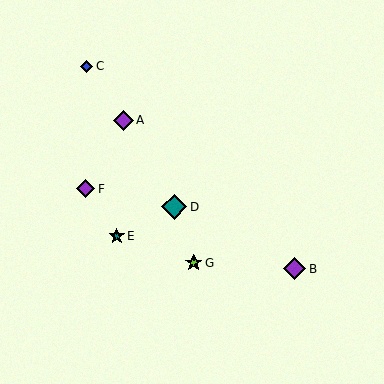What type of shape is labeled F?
Shape F is a purple diamond.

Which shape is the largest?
The teal diamond (labeled D) is the largest.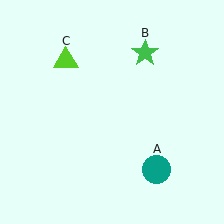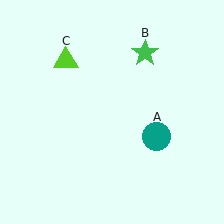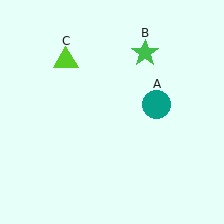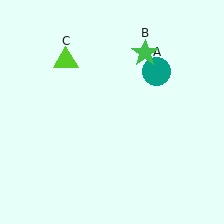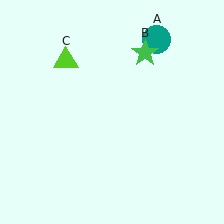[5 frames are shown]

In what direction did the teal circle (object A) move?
The teal circle (object A) moved up.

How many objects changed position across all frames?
1 object changed position: teal circle (object A).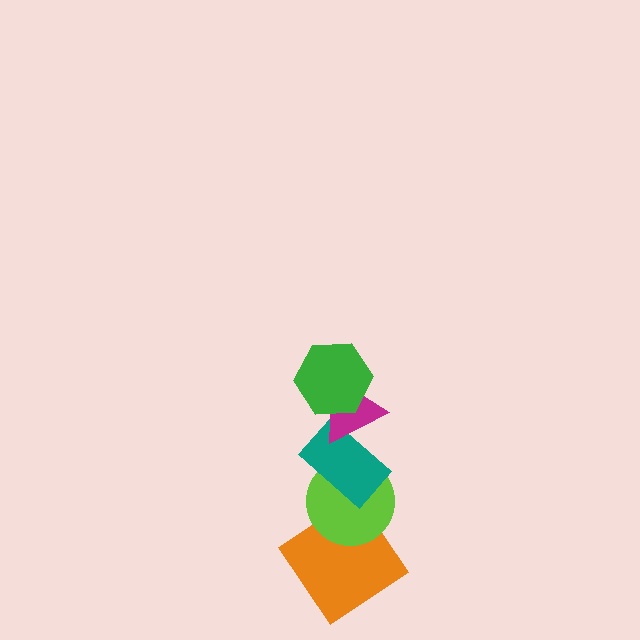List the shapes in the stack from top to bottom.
From top to bottom: the green hexagon, the magenta triangle, the teal rectangle, the lime circle, the orange diamond.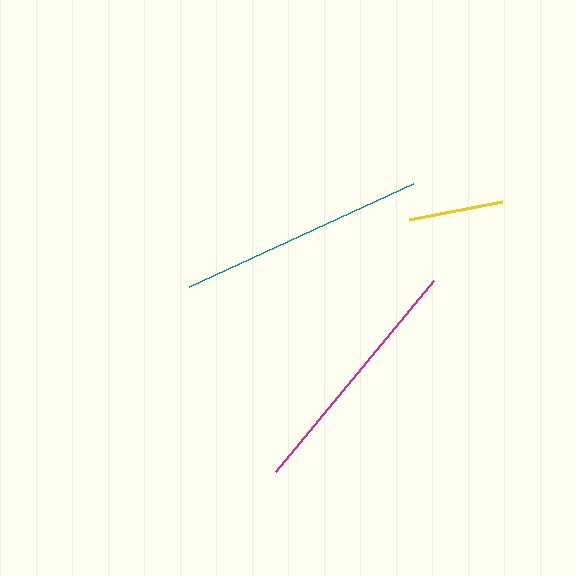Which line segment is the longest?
The magenta line is the longest at approximately 248 pixels.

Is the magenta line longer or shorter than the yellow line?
The magenta line is longer than the yellow line.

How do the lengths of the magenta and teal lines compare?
The magenta and teal lines are approximately the same length.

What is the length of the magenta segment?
The magenta segment is approximately 248 pixels long.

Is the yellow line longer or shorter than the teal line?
The teal line is longer than the yellow line.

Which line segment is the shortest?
The yellow line is the shortest at approximately 95 pixels.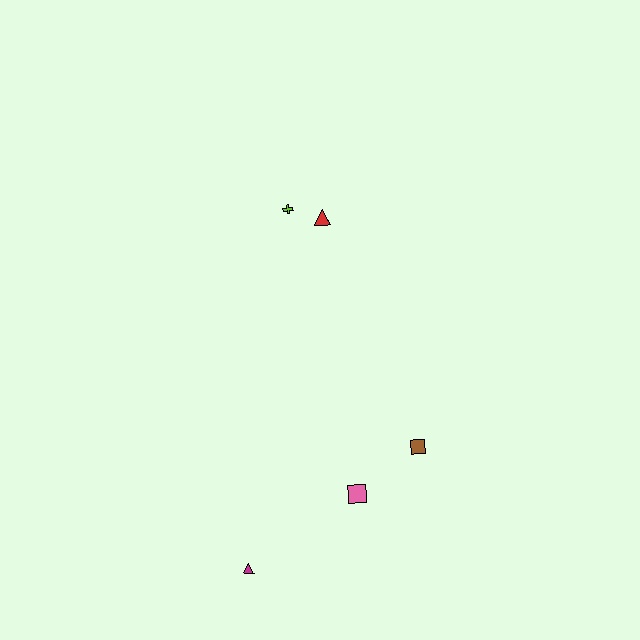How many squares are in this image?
There are 2 squares.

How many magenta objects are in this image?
There is 1 magenta object.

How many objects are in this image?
There are 5 objects.